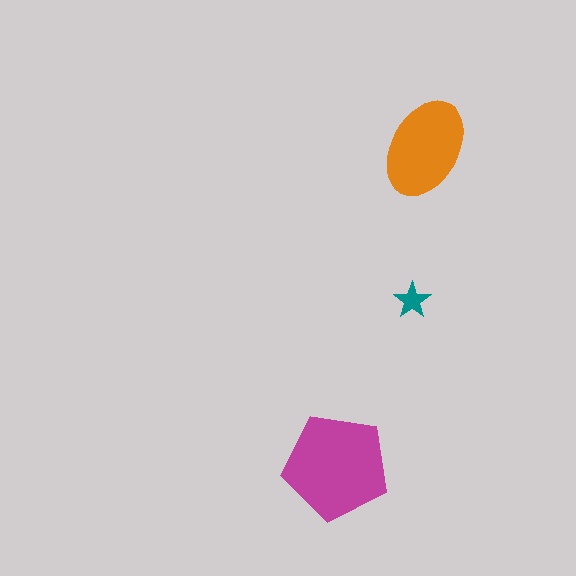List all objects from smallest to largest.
The teal star, the orange ellipse, the magenta pentagon.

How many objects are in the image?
There are 3 objects in the image.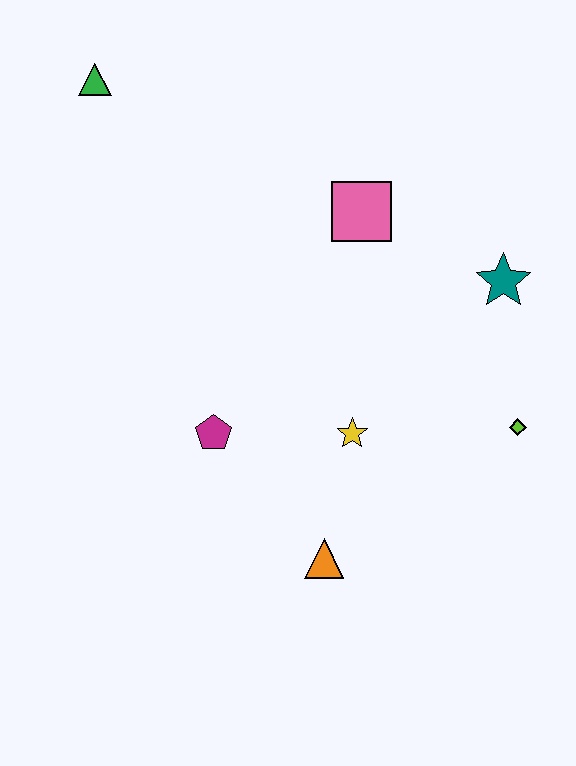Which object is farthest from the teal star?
The green triangle is farthest from the teal star.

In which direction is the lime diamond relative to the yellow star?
The lime diamond is to the right of the yellow star.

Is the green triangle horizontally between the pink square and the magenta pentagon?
No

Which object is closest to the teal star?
The lime diamond is closest to the teal star.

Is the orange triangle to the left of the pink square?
Yes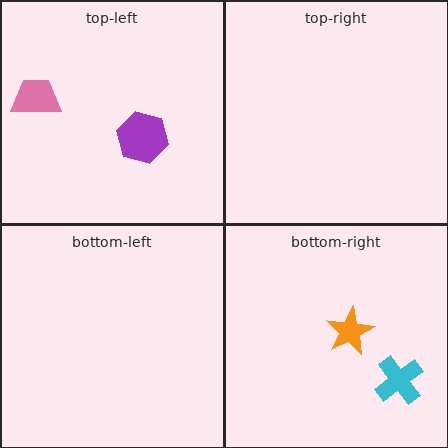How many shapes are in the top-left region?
2.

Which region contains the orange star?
The bottom-right region.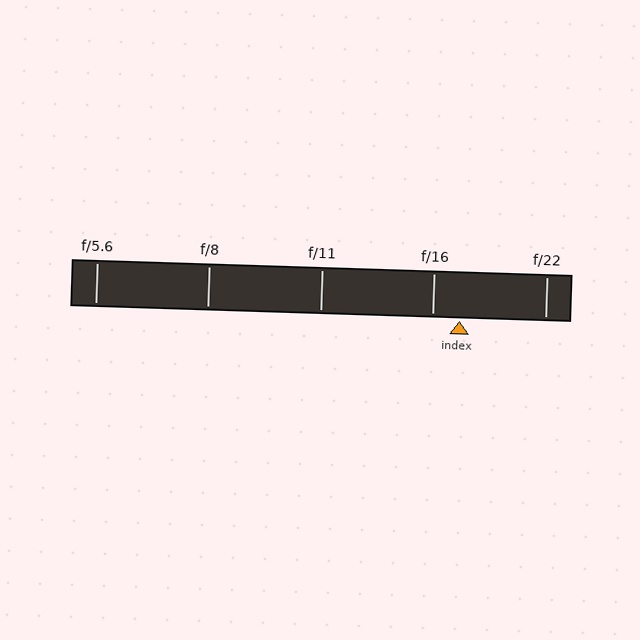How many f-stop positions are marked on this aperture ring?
There are 5 f-stop positions marked.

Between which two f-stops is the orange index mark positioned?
The index mark is between f/16 and f/22.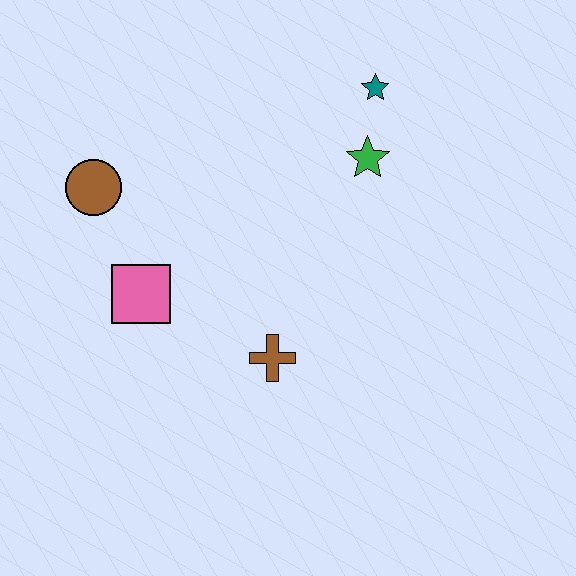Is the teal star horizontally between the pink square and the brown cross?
No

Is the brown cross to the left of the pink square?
No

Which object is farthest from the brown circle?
The teal star is farthest from the brown circle.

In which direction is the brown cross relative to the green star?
The brown cross is below the green star.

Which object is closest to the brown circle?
The pink square is closest to the brown circle.